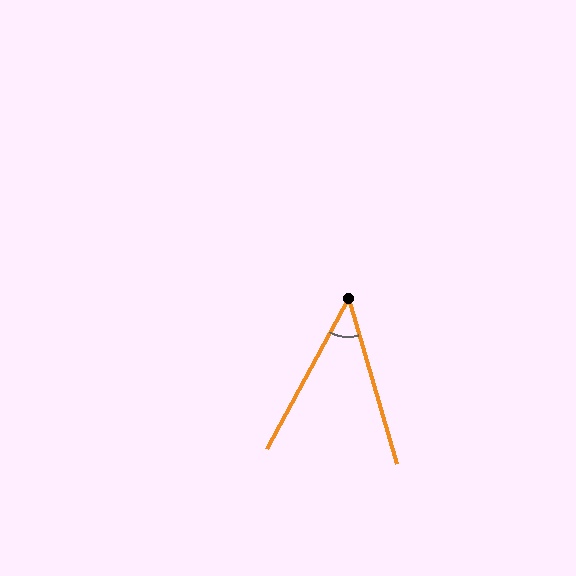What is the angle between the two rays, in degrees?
Approximately 45 degrees.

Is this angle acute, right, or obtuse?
It is acute.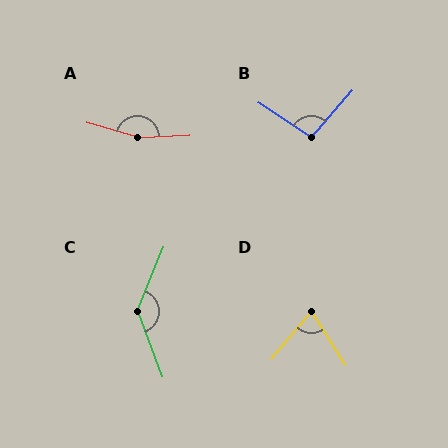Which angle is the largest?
A, at approximately 161 degrees.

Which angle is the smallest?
D, at approximately 72 degrees.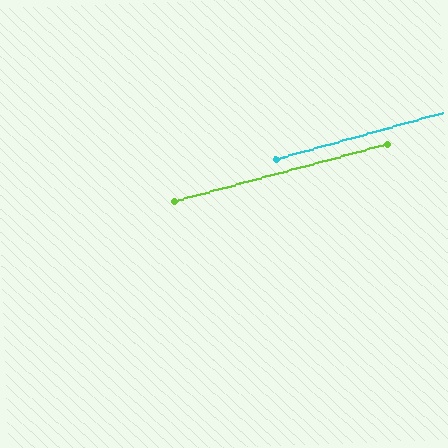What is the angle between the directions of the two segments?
Approximately 0 degrees.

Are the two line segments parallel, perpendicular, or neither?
Parallel — their directions differ by only 0.5°.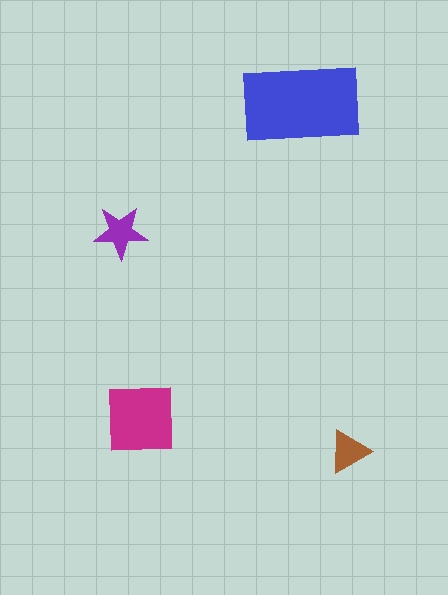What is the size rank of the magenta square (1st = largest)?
2nd.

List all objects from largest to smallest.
The blue rectangle, the magenta square, the purple star, the brown triangle.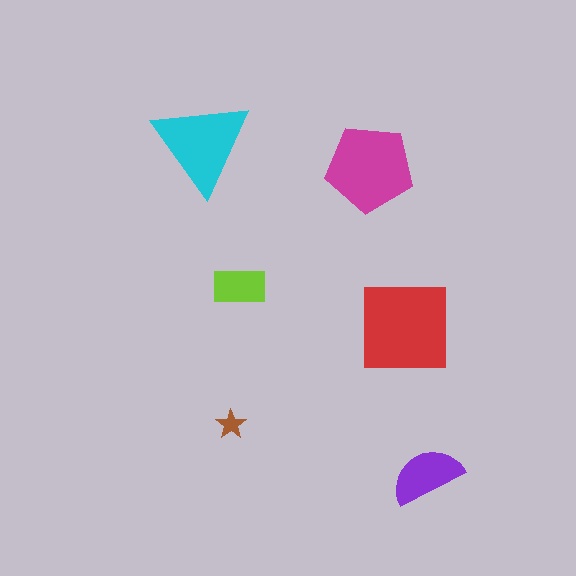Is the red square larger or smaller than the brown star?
Larger.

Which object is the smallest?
The brown star.